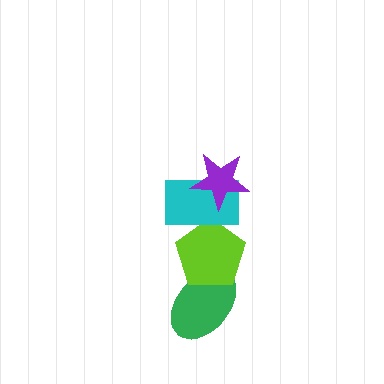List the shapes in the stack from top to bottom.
From top to bottom: the purple star, the cyan rectangle, the lime pentagon, the green ellipse.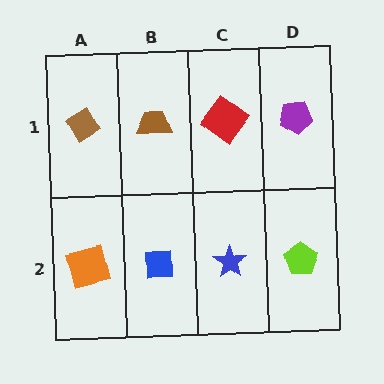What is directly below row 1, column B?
A blue square.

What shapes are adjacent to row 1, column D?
A lime pentagon (row 2, column D), a red diamond (row 1, column C).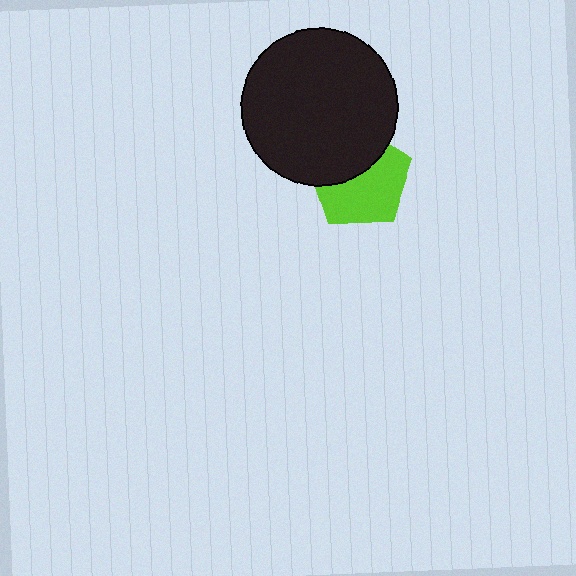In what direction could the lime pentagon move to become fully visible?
The lime pentagon could move down. That would shift it out from behind the black circle entirely.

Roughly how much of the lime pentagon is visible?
About half of it is visible (roughly 59%).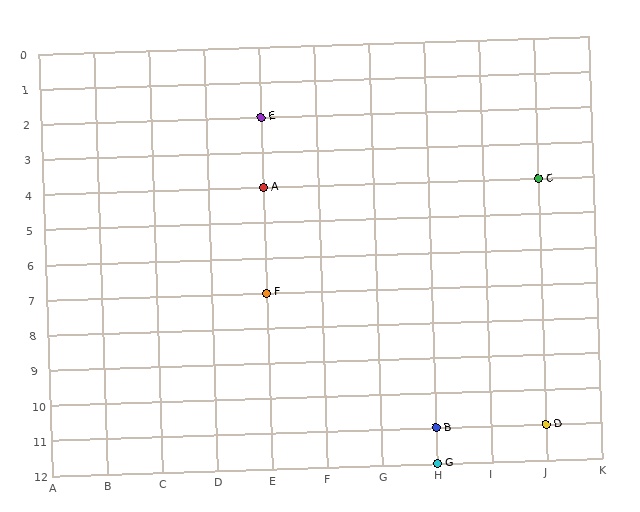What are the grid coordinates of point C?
Point C is at grid coordinates (J, 4).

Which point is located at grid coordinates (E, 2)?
Point E is at (E, 2).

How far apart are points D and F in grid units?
Points D and F are 5 columns and 4 rows apart (about 6.4 grid units diagonally).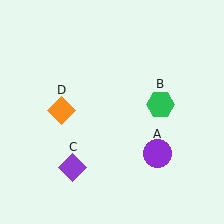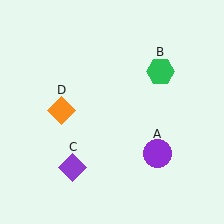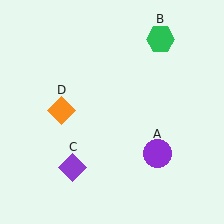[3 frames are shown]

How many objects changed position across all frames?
1 object changed position: green hexagon (object B).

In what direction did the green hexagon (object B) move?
The green hexagon (object B) moved up.